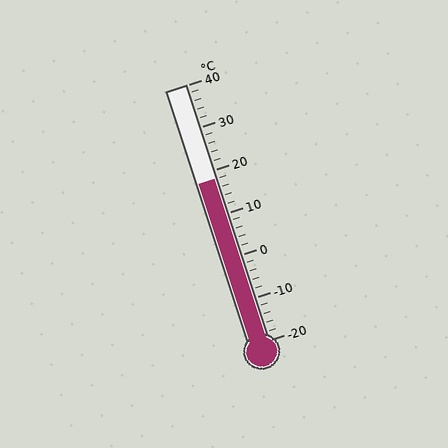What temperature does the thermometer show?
The thermometer shows approximately 18°C.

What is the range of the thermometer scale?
The thermometer scale ranges from -20°C to 40°C.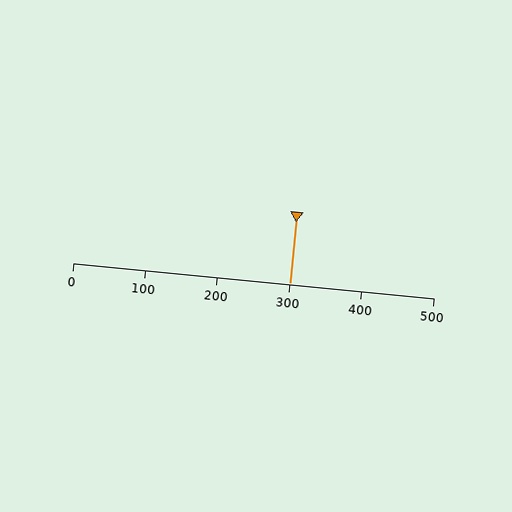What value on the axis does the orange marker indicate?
The marker indicates approximately 300.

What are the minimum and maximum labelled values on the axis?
The axis runs from 0 to 500.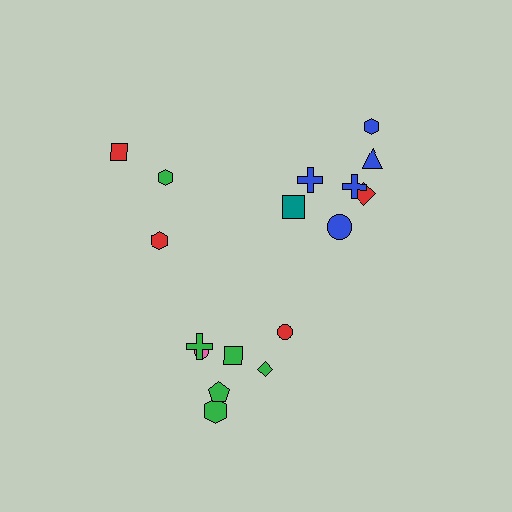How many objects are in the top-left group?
There are 3 objects.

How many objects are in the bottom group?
There are 7 objects.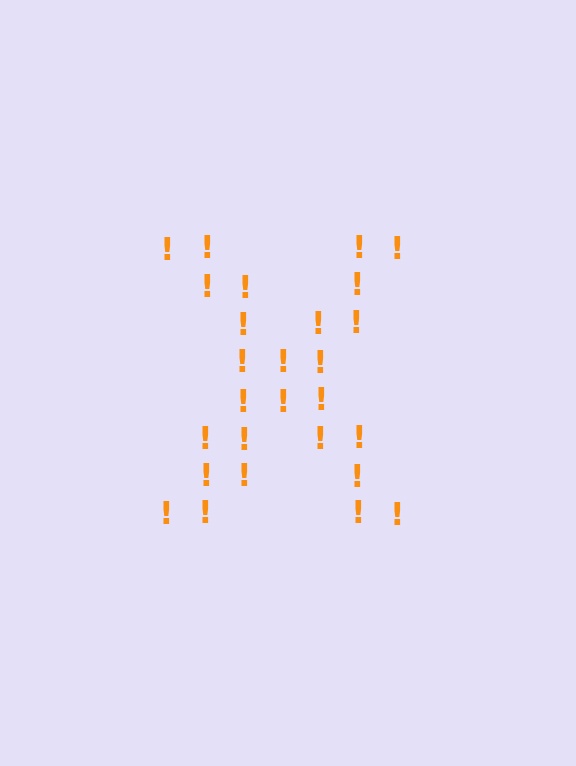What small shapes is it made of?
It is made of small exclamation marks.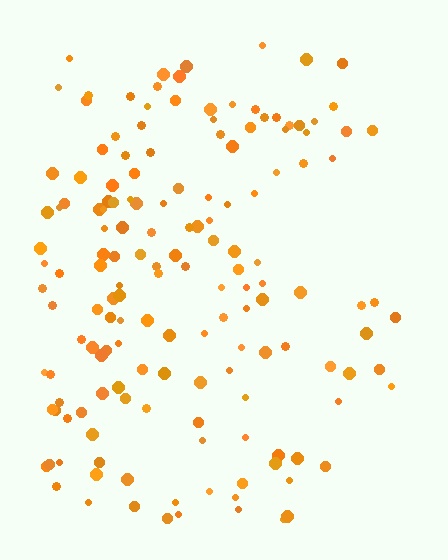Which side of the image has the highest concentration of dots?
The left.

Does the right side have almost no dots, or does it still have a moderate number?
Still a moderate number, just noticeably fewer than the left.